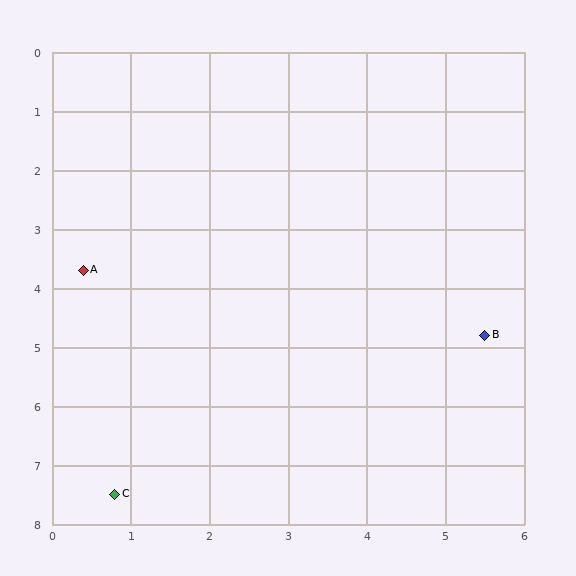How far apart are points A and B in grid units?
Points A and B are about 5.2 grid units apart.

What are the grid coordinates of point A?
Point A is at approximately (0.4, 3.7).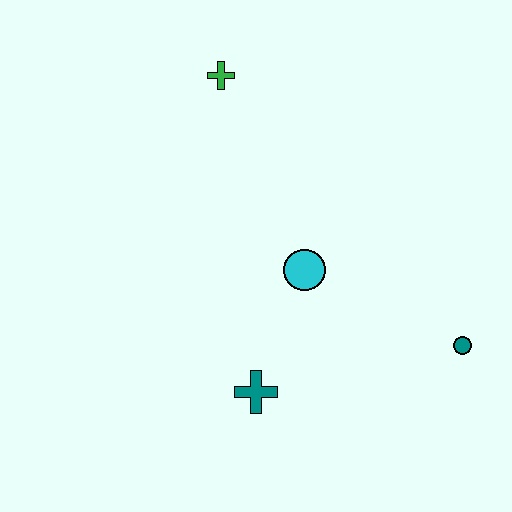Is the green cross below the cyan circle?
No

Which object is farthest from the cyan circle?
The green cross is farthest from the cyan circle.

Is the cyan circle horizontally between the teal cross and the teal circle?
Yes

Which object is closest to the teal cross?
The cyan circle is closest to the teal cross.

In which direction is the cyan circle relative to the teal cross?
The cyan circle is above the teal cross.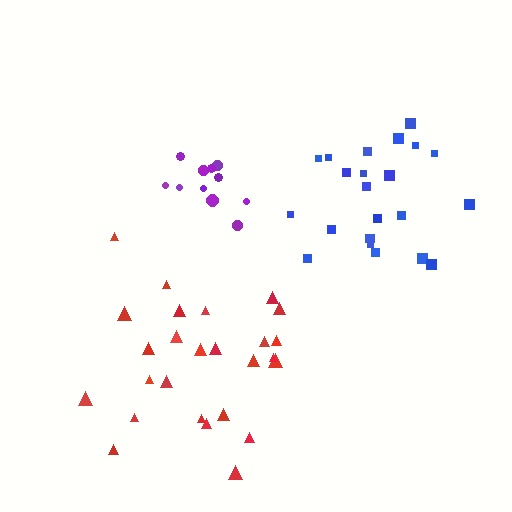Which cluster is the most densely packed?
Purple.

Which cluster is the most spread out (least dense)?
Red.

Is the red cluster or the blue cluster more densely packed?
Blue.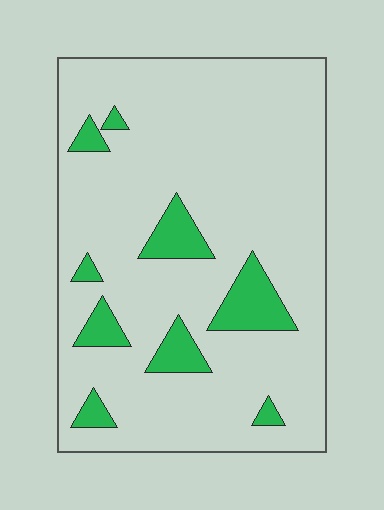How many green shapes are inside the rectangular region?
9.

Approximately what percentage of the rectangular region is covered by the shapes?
Approximately 15%.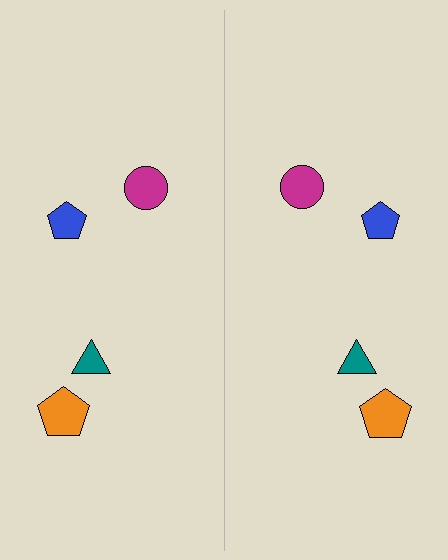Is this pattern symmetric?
Yes, this pattern has bilateral (reflection) symmetry.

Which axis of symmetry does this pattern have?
The pattern has a vertical axis of symmetry running through the center of the image.